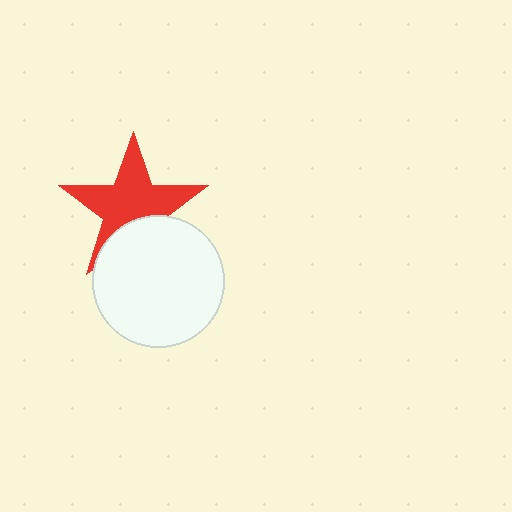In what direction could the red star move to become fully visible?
The red star could move up. That would shift it out from behind the white circle entirely.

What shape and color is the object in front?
The object in front is a white circle.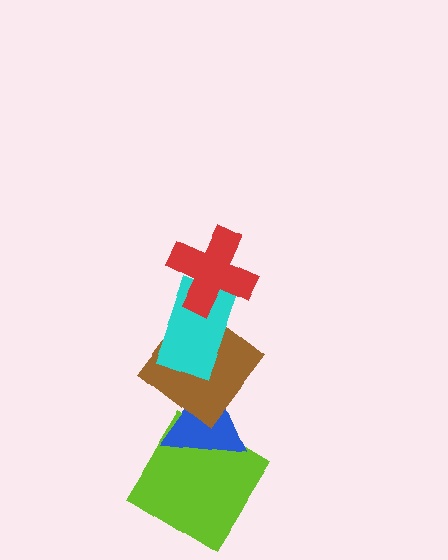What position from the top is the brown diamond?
The brown diamond is 3rd from the top.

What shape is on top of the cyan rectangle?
The red cross is on top of the cyan rectangle.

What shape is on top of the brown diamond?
The cyan rectangle is on top of the brown diamond.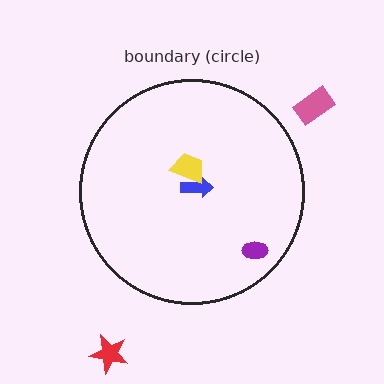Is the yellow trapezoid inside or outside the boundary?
Inside.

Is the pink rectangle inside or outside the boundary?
Outside.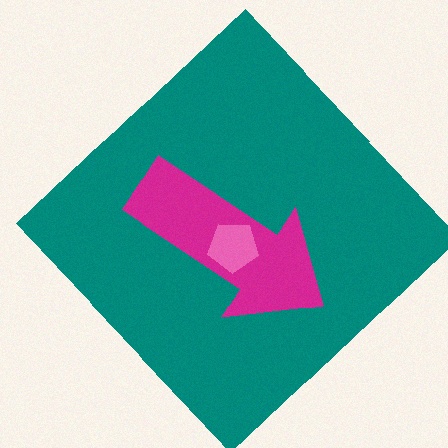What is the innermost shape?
The pink pentagon.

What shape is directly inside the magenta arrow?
The pink pentagon.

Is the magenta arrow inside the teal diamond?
Yes.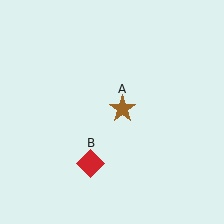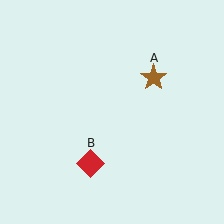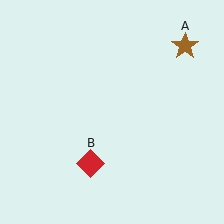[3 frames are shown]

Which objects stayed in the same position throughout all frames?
Red diamond (object B) remained stationary.